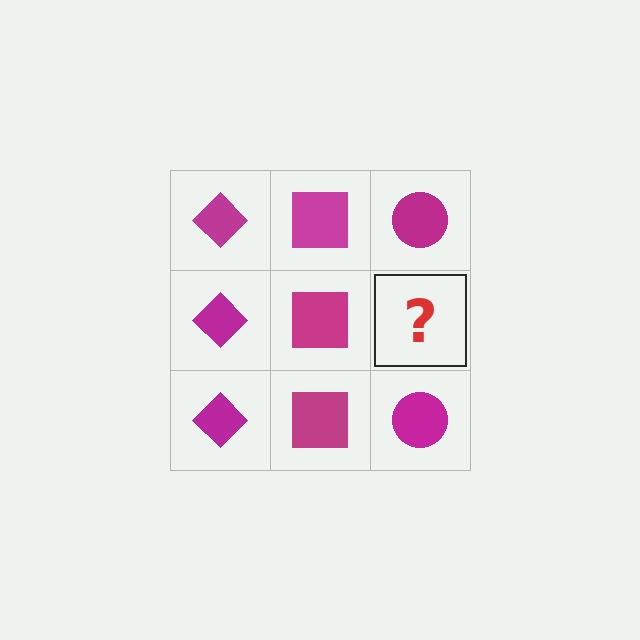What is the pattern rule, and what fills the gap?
The rule is that each column has a consistent shape. The gap should be filled with a magenta circle.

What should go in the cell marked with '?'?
The missing cell should contain a magenta circle.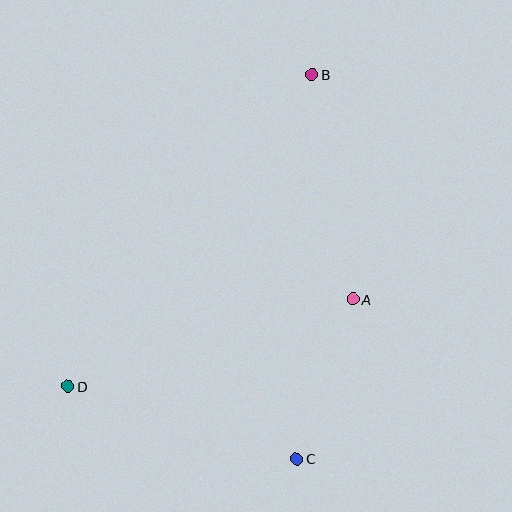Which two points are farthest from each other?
Points B and D are farthest from each other.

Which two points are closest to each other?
Points A and C are closest to each other.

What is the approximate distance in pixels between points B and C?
The distance between B and C is approximately 385 pixels.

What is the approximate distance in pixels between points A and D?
The distance between A and D is approximately 298 pixels.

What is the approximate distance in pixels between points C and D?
The distance between C and D is approximately 240 pixels.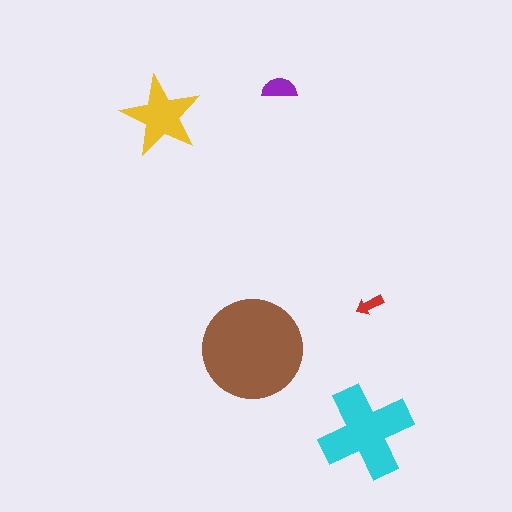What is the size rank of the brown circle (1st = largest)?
1st.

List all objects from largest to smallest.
The brown circle, the cyan cross, the yellow star, the purple semicircle, the red arrow.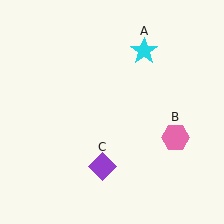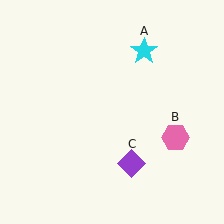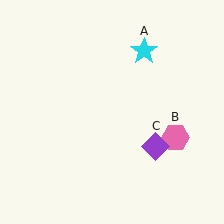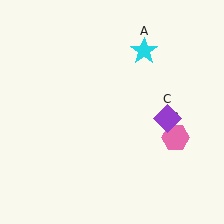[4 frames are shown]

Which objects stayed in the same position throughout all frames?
Cyan star (object A) and pink hexagon (object B) remained stationary.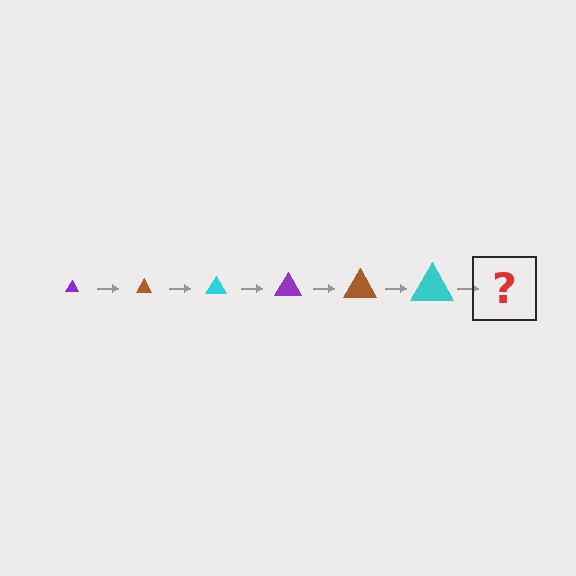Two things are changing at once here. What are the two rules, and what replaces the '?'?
The two rules are that the triangle grows larger each step and the color cycles through purple, brown, and cyan. The '?' should be a purple triangle, larger than the previous one.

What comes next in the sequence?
The next element should be a purple triangle, larger than the previous one.